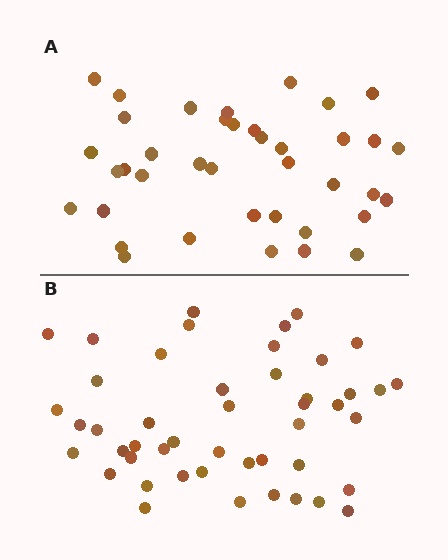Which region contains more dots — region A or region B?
Region B (the bottom region) has more dots.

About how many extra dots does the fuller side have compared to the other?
Region B has roughly 8 or so more dots than region A.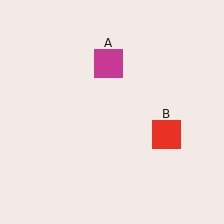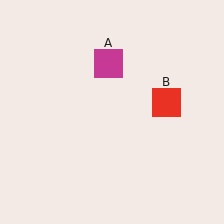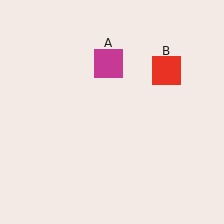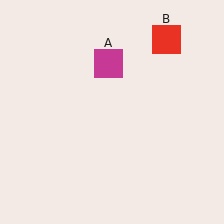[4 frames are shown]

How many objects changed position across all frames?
1 object changed position: red square (object B).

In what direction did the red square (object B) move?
The red square (object B) moved up.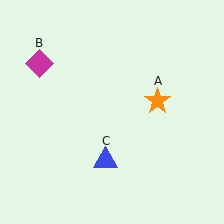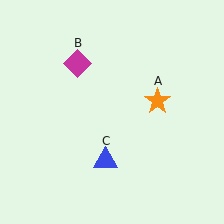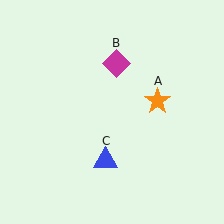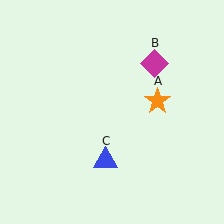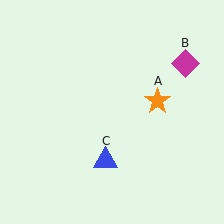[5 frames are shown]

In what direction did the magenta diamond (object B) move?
The magenta diamond (object B) moved right.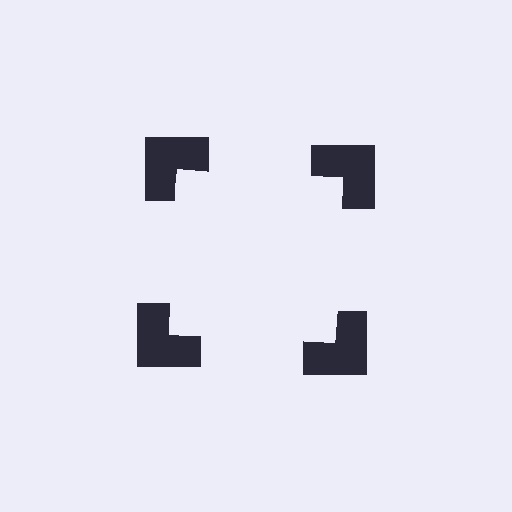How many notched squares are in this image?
There are 4 — one at each vertex of the illusory square.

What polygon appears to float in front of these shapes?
An illusory square — its edges are inferred from the aligned wedge cuts in the notched squares, not physically drawn.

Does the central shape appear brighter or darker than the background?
It typically appears slightly brighter than the background, even though no actual brightness change is drawn.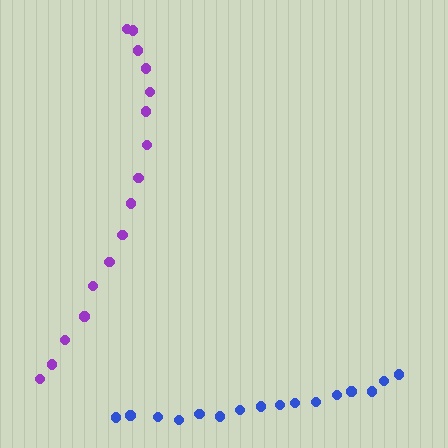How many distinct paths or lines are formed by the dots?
There are 2 distinct paths.